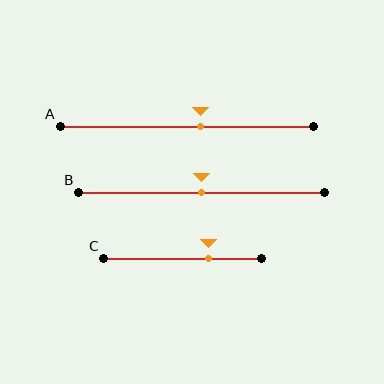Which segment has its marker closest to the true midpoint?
Segment B has its marker closest to the true midpoint.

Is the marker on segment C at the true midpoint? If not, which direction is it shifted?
No, the marker on segment C is shifted to the right by about 16% of the segment length.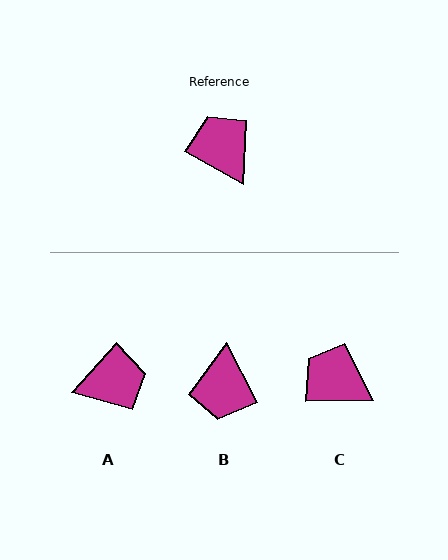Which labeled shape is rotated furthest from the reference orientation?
B, about 146 degrees away.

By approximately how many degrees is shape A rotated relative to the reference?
Approximately 103 degrees clockwise.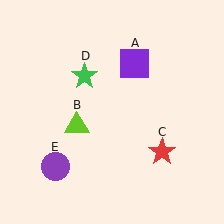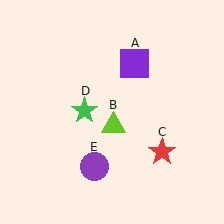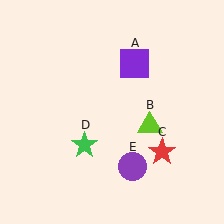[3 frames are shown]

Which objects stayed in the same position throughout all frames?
Purple square (object A) and red star (object C) remained stationary.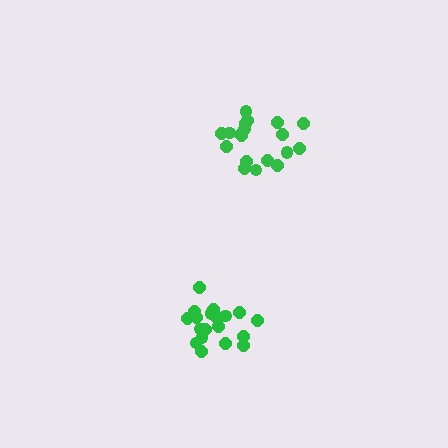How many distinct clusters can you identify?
There are 2 distinct clusters.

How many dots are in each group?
Group 1: 20 dots, Group 2: 19 dots (39 total).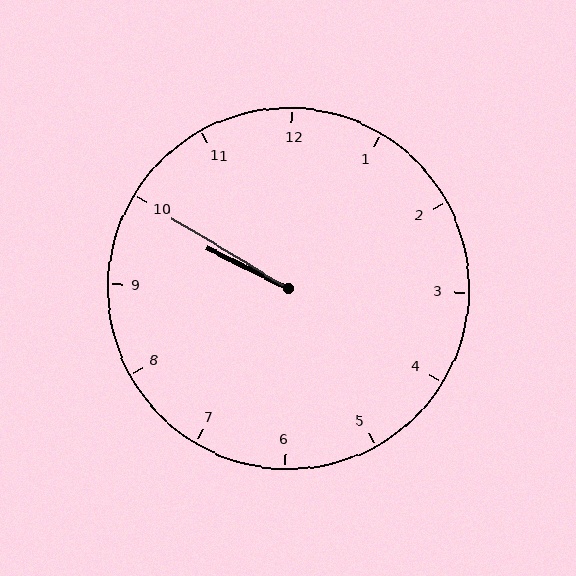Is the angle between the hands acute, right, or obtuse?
It is acute.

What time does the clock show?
9:50.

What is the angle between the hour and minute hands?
Approximately 5 degrees.